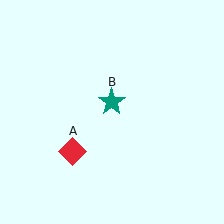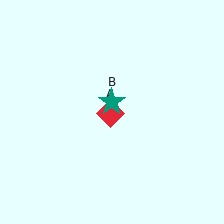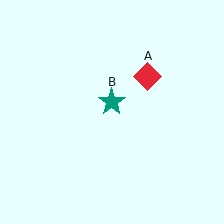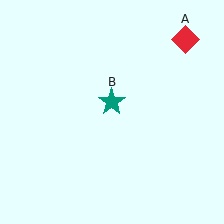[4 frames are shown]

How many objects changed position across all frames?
1 object changed position: red diamond (object A).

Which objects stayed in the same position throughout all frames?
Teal star (object B) remained stationary.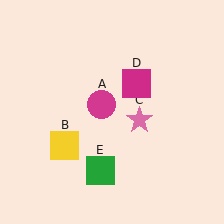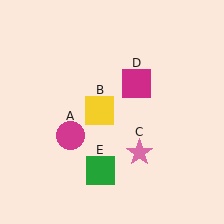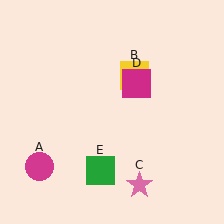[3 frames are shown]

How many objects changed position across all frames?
3 objects changed position: magenta circle (object A), yellow square (object B), pink star (object C).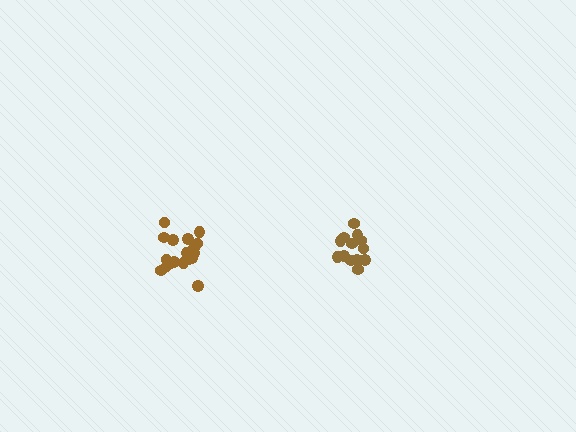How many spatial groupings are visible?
There are 2 spatial groupings.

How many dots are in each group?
Group 1: 13 dots, Group 2: 19 dots (32 total).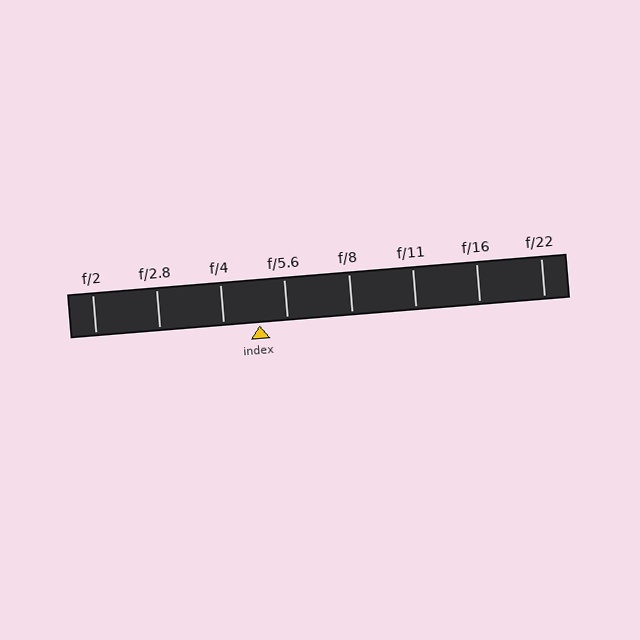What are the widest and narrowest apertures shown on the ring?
The widest aperture shown is f/2 and the narrowest is f/22.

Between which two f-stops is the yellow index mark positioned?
The index mark is between f/4 and f/5.6.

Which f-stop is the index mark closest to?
The index mark is closest to f/5.6.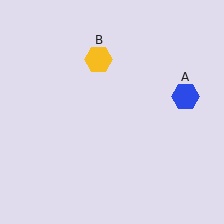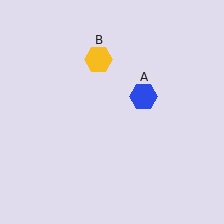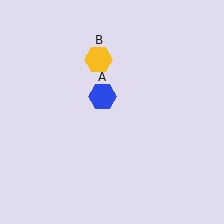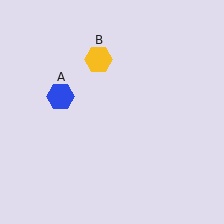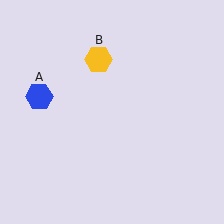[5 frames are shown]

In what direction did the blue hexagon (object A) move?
The blue hexagon (object A) moved left.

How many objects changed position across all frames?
1 object changed position: blue hexagon (object A).